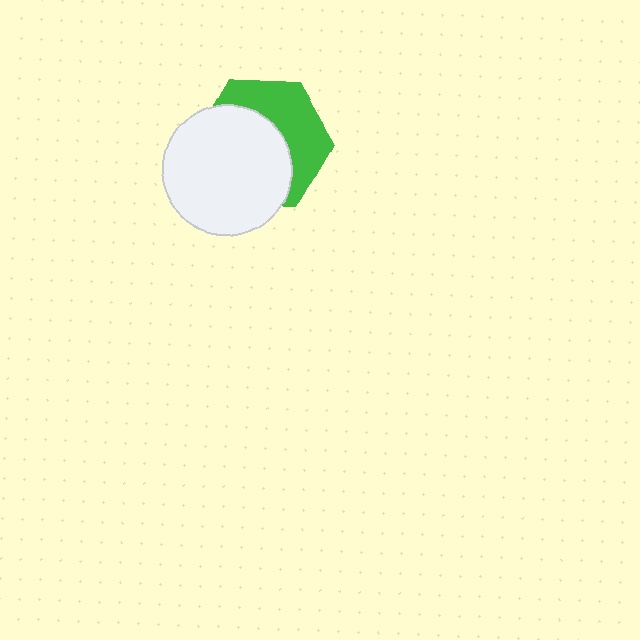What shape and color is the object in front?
The object in front is a white circle.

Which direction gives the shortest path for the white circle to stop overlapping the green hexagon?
Moving toward the lower-left gives the shortest separation.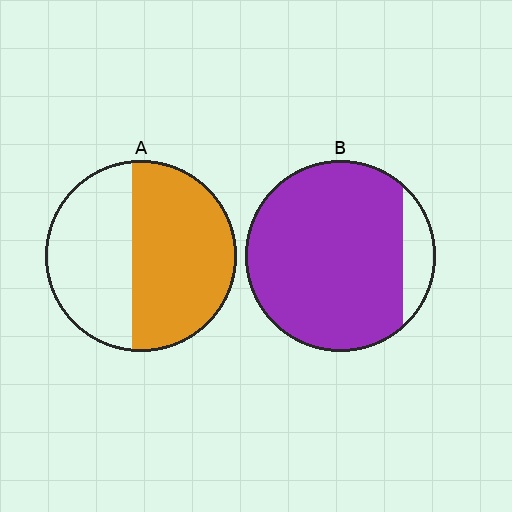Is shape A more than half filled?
Yes.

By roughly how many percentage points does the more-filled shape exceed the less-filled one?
By roughly 35 percentage points (B over A).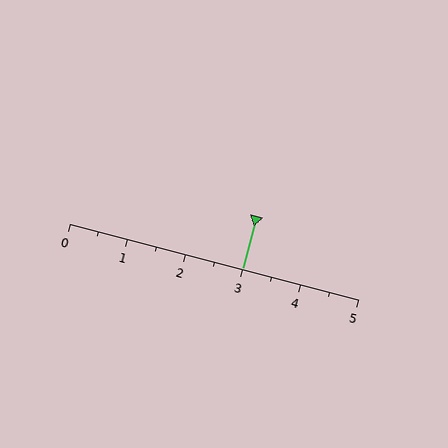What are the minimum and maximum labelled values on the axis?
The axis runs from 0 to 5.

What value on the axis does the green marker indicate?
The marker indicates approximately 3.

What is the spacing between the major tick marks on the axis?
The major ticks are spaced 1 apart.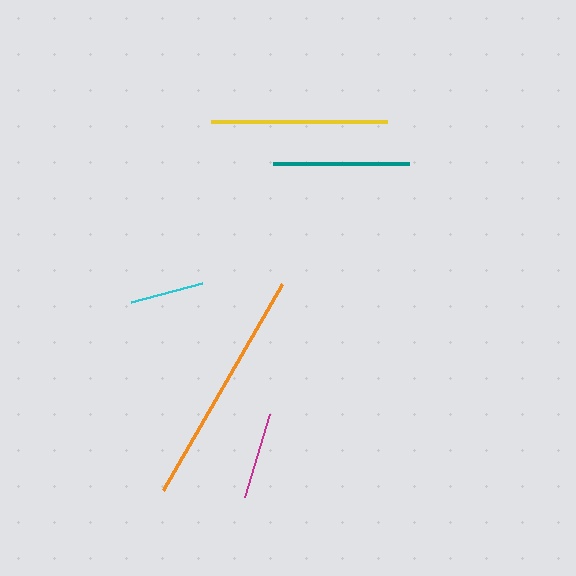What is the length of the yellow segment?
The yellow segment is approximately 175 pixels long.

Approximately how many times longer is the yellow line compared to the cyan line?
The yellow line is approximately 2.4 times the length of the cyan line.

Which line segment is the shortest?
The cyan line is the shortest at approximately 74 pixels.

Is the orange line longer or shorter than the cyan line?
The orange line is longer than the cyan line.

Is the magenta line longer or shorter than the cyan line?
The magenta line is longer than the cyan line.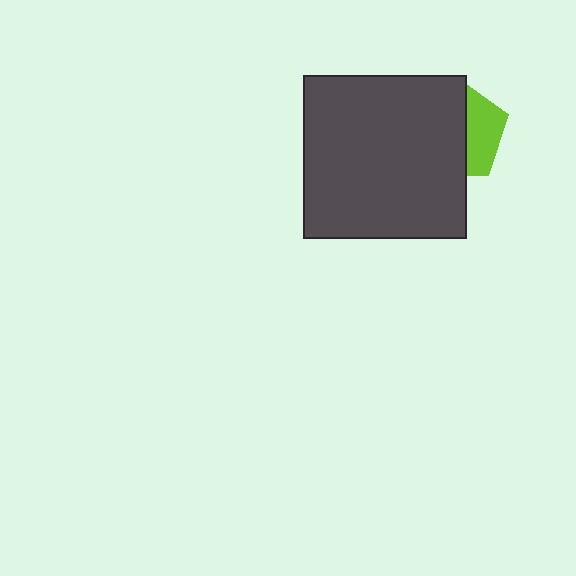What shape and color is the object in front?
The object in front is a dark gray square.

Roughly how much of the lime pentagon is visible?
A small part of it is visible (roughly 35%).